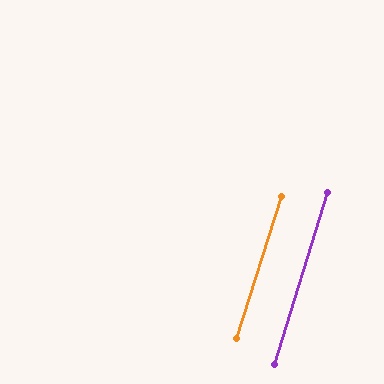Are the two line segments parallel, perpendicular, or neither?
Parallel — their directions differ by only 0.5°.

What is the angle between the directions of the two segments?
Approximately 0 degrees.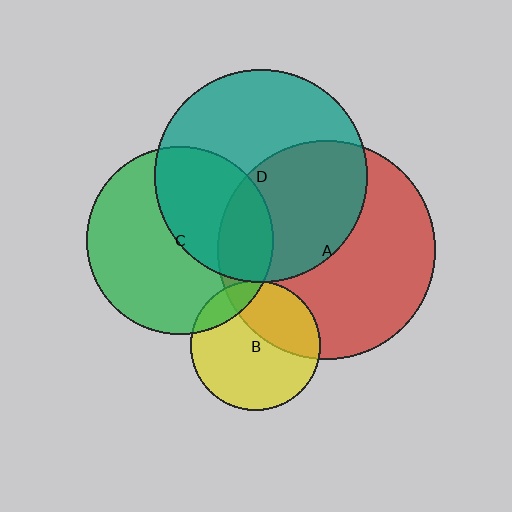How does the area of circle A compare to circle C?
Approximately 1.4 times.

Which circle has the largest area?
Circle A (red).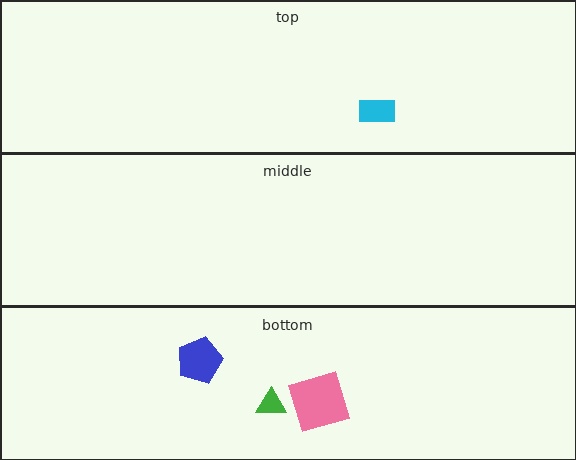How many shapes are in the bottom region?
3.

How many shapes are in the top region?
1.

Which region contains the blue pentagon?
The bottom region.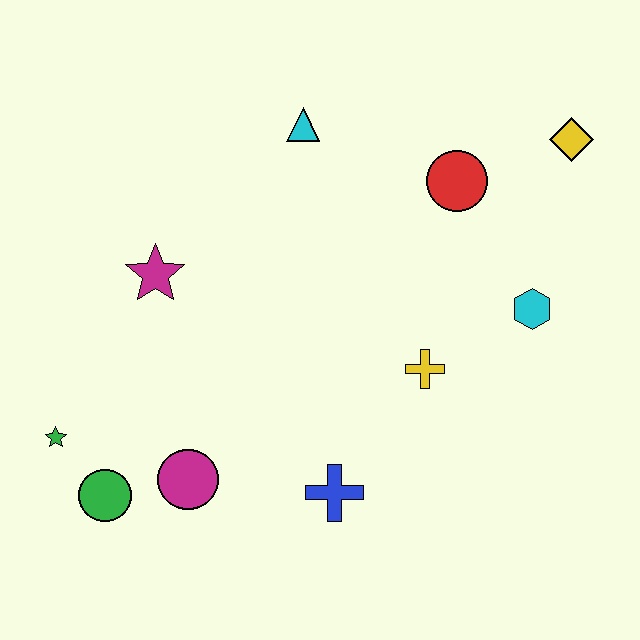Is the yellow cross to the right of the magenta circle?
Yes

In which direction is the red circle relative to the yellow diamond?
The red circle is to the left of the yellow diamond.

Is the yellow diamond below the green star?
No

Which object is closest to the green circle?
The green star is closest to the green circle.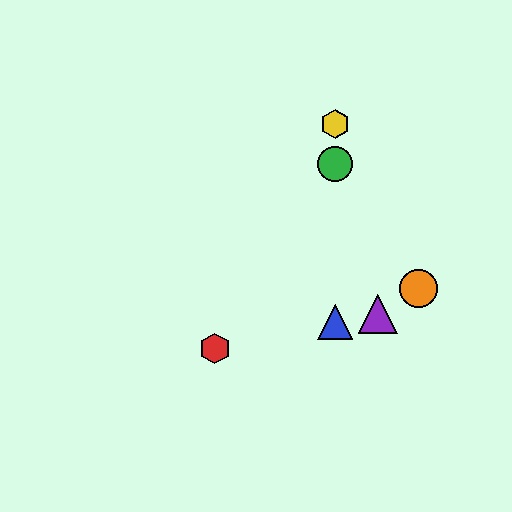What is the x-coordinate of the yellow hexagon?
The yellow hexagon is at x≈335.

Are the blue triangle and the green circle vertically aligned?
Yes, both are at x≈335.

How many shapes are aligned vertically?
3 shapes (the blue triangle, the green circle, the yellow hexagon) are aligned vertically.